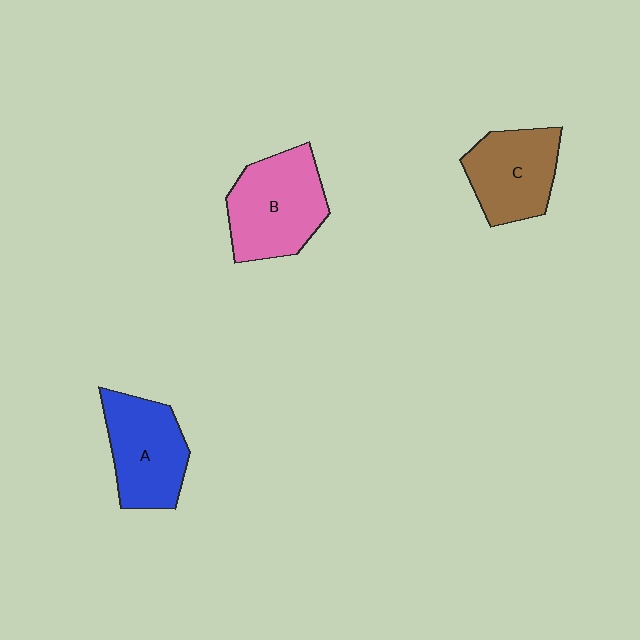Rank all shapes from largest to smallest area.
From largest to smallest: B (pink), A (blue), C (brown).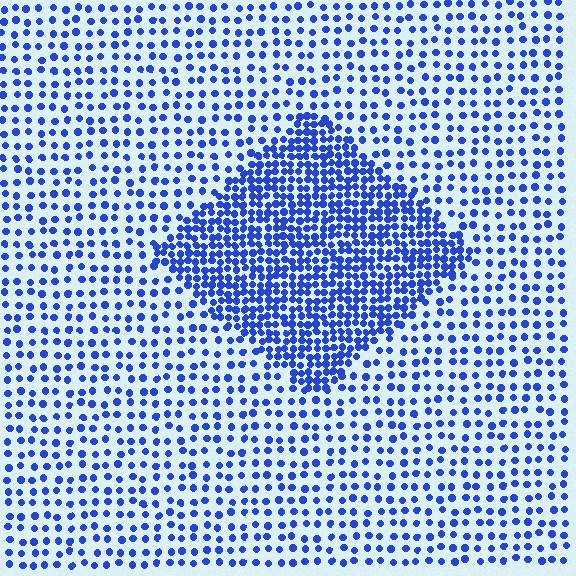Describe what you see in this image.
The image contains small blue elements arranged at two different densities. A diamond-shaped region is visible where the elements are more densely packed than the surrounding area.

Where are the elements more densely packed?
The elements are more densely packed inside the diamond boundary.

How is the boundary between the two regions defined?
The boundary is defined by a change in element density (approximately 2.4x ratio). All elements are the same color, size, and shape.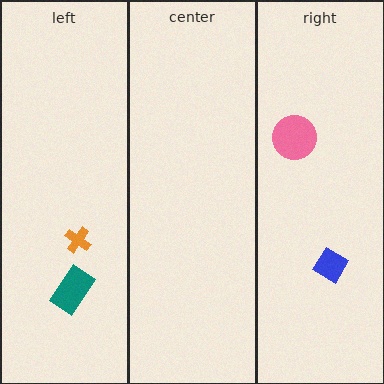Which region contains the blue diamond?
The right region.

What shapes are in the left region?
The teal rectangle, the orange cross.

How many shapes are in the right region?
2.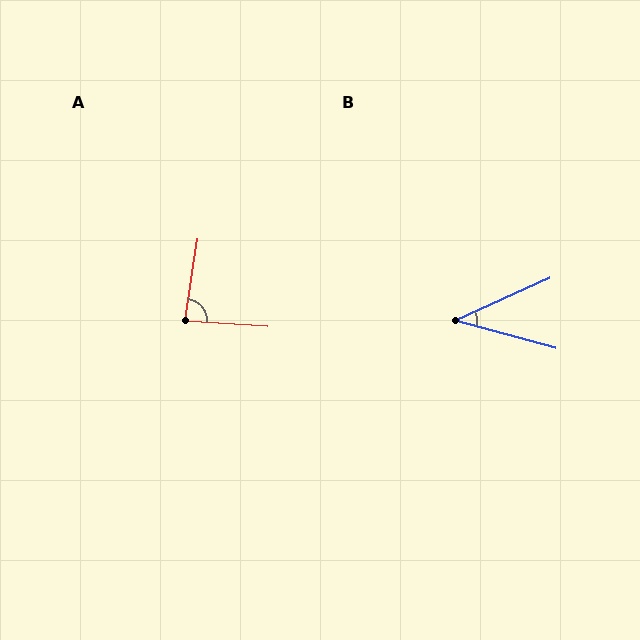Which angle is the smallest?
B, at approximately 40 degrees.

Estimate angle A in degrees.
Approximately 85 degrees.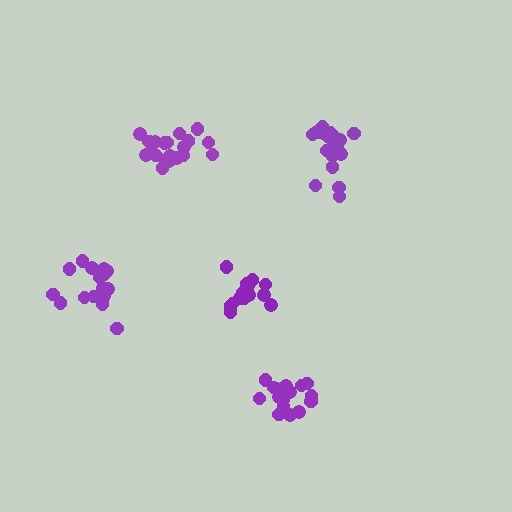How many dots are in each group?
Group 1: 16 dots, Group 2: 18 dots, Group 3: 20 dots, Group 4: 16 dots, Group 5: 20 dots (90 total).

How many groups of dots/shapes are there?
There are 5 groups.